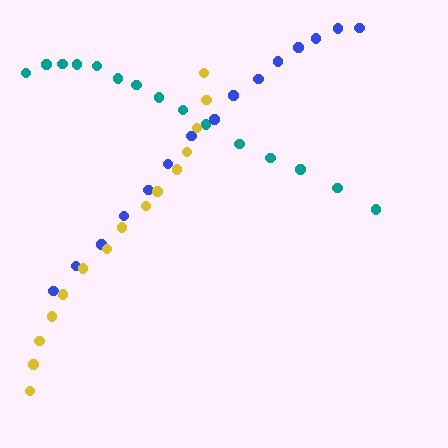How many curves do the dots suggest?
There are 3 distinct paths.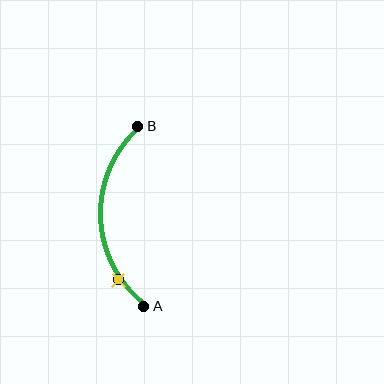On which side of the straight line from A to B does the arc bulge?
The arc bulges to the left of the straight line connecting A and B.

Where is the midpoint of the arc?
The arc midpoint is the point on the curve farthest from the straight line joining A and B. It sits to the left of that line.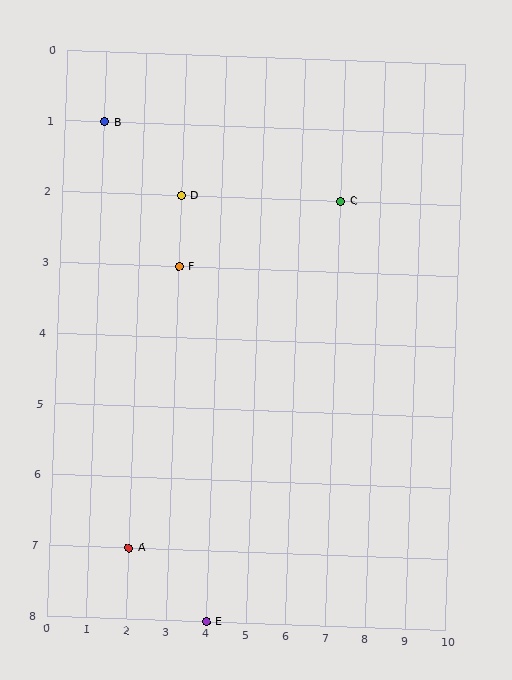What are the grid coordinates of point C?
Point C is at grid coordinates (7, 2).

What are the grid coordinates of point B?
Point B is at grid coordinates (1, 1).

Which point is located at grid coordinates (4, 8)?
Point E is at (4, 8).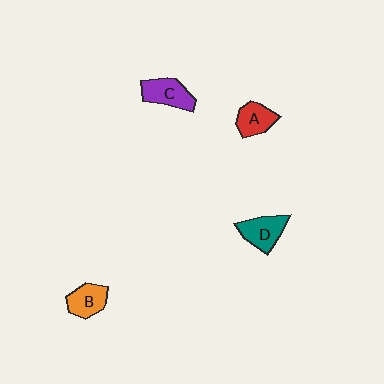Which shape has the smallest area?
Shape A (red).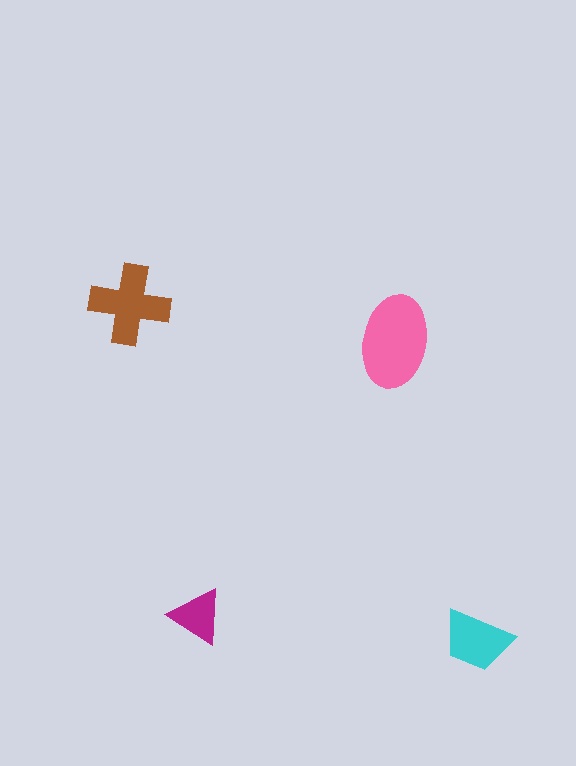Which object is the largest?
The pink ellipse.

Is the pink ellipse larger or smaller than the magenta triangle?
Larger.